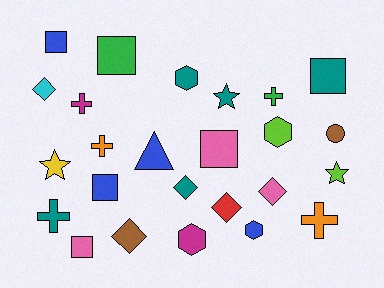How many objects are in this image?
There are 25 objects.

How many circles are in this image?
There is 1 circle.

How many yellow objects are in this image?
There is 1 yellow object.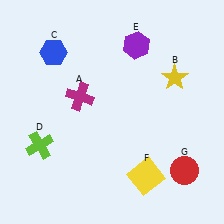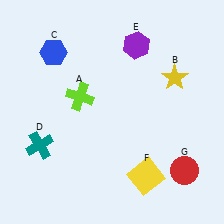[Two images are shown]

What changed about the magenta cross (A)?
In Image 1, A is magenta. In Image 2, it changed to lime.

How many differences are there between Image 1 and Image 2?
There are 2 differences between the two images.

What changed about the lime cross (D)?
In Image 1, D is lime. In Image 2, it changed to teal.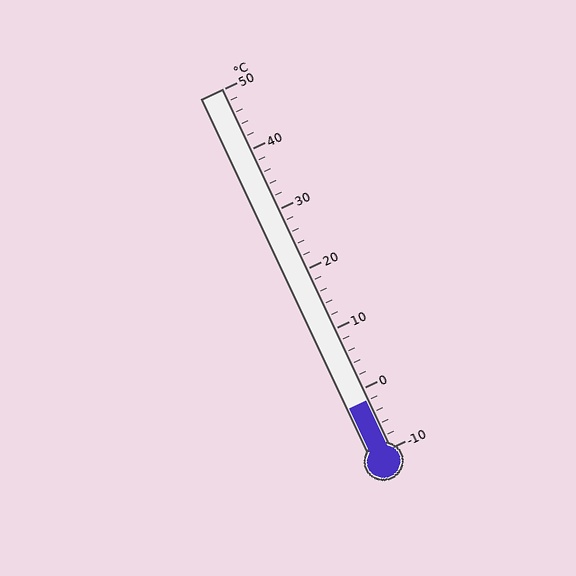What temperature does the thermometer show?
The thermometer shows approximately -2°C.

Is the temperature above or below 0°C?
The temperature is below 0°C.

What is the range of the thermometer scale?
The thermometer scale ranges from -10°C to 50°C.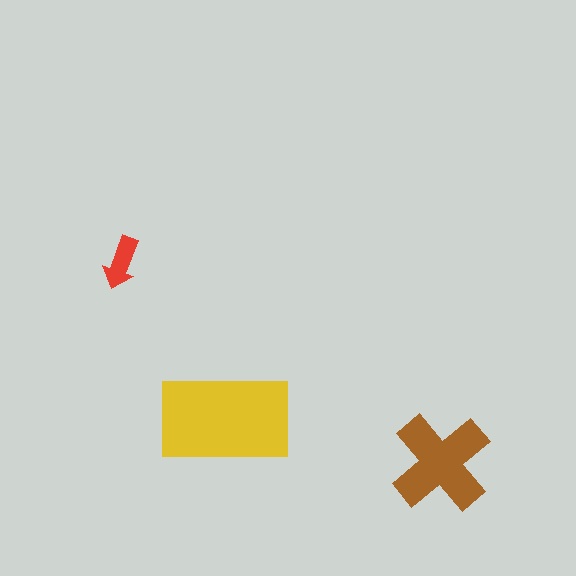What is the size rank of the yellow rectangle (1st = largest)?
1st.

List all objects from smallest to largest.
The red arrow, the brown cross, the yellow rectangle.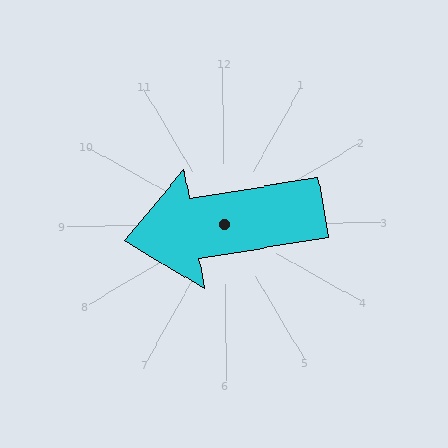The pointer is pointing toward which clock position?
Roughly 9 o'clock.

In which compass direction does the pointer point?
West.